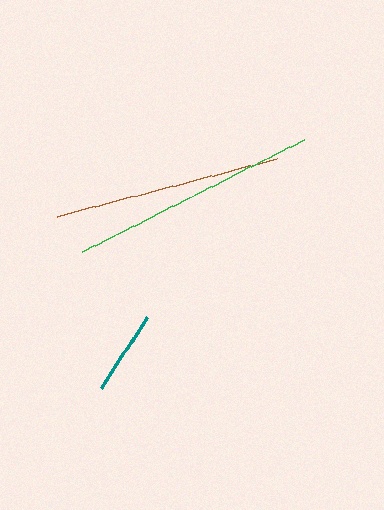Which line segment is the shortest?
The teal line is the shortest at approximately 85 pixels.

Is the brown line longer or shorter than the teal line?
The brown line is longer than the teal line.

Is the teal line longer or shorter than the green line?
The green line is longer than the teal line.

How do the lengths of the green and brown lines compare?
The green and brown lines are approximately the same length.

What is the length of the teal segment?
The teal segment is approximately 85 pixels long.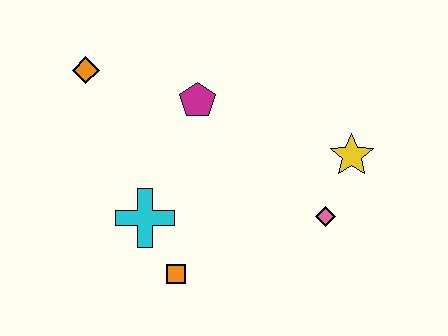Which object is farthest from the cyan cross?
The yellow star is farthest from the cyan cross.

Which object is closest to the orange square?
The cyan cross is closest to the orange square.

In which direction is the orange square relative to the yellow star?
The orange square is to the left of the yellow star.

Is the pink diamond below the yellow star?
Yes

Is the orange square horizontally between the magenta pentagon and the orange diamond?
Yes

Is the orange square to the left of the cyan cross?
No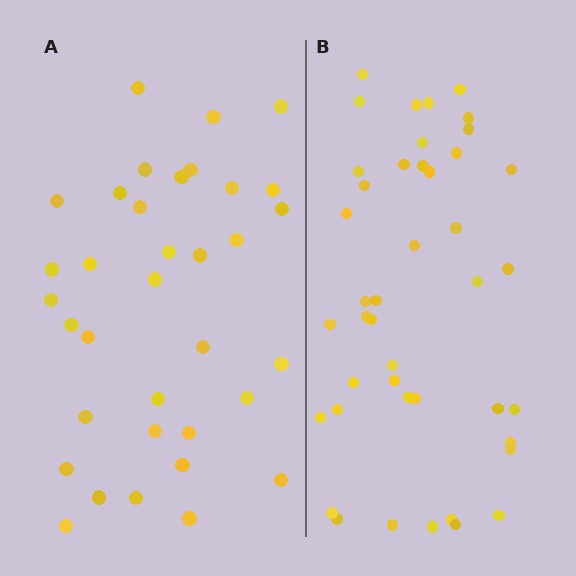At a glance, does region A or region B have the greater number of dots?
Region B (the right region) has more dots.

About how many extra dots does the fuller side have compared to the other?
Region B has roughly 8 or so more dots than region A.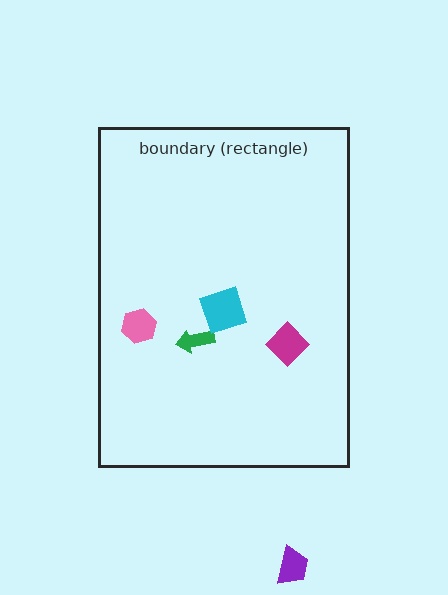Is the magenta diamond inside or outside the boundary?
Inside.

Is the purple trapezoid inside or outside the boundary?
Outside.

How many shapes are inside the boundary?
4 inside, 1 outside.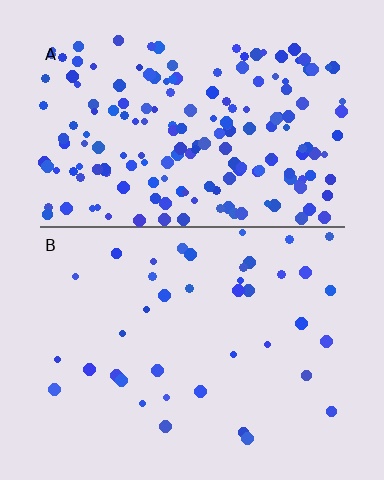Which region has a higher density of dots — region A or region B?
A (the top).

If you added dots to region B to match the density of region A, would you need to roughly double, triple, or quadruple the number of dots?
Approximately quadruple.